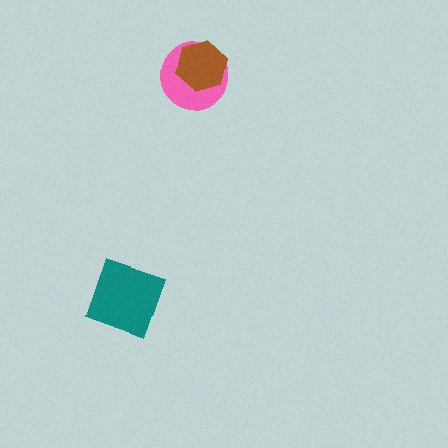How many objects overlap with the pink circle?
1 object overlaps with the pink circle.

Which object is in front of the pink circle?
The brown hexagon is in front of the pink circle.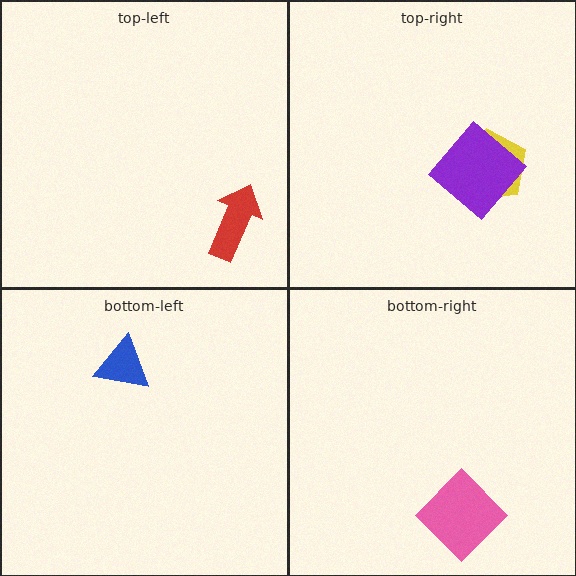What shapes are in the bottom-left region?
The blue triangle.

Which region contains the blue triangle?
The bottom-left region.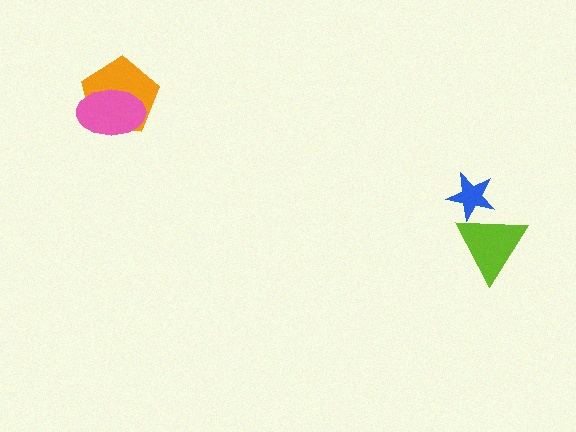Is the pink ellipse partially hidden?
No, no other shape covers it.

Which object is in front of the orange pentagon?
The pink ellipse is in front of the orange pentagon.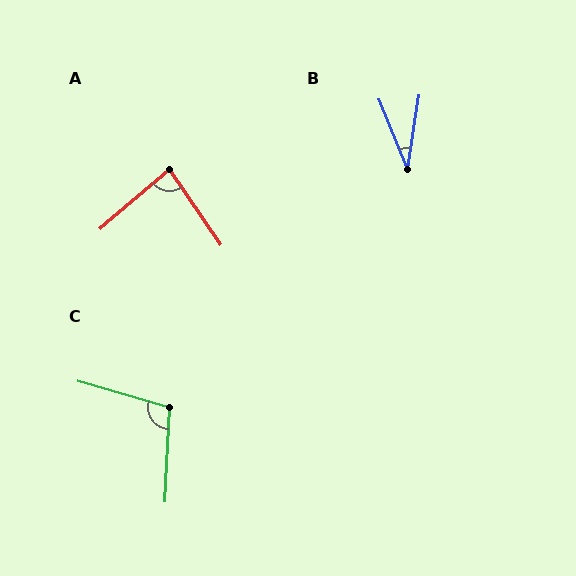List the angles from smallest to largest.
B (31°), A (84°), C (104°).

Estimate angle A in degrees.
Approximately 84 degrees.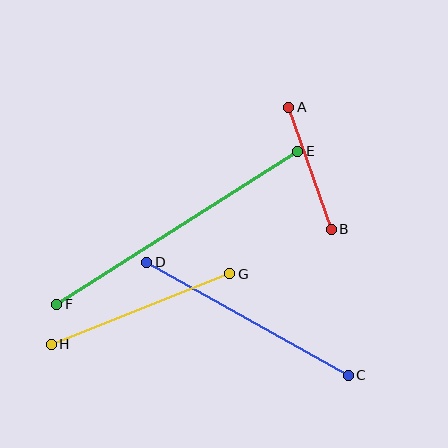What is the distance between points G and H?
The distance is approximately 192 pixels.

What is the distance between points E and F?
The distance is approximately 285 pixels.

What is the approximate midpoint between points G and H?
The midpoint is at approximately (141, 309) pixels.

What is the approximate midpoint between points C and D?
The midpoint is at approximately (247, 319) pixels.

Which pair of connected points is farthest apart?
Points E and F are farthest apart.